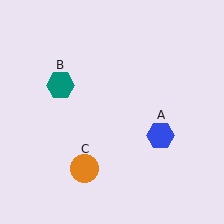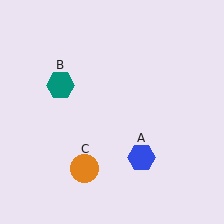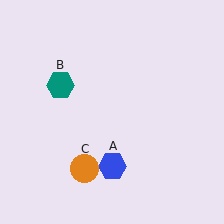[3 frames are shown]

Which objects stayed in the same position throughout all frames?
Teal hexagon (object B) and orange circle (object C) remained stationary.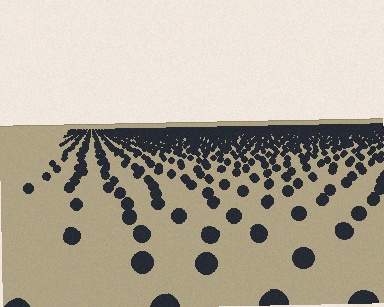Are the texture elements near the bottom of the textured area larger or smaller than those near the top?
Larger. Near the bottom, elements are closer to the viewer and appear at a bigger on-screen size.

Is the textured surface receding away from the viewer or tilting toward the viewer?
The surface is receding away from the viewer. Texture elements get smaller and denser toward the top.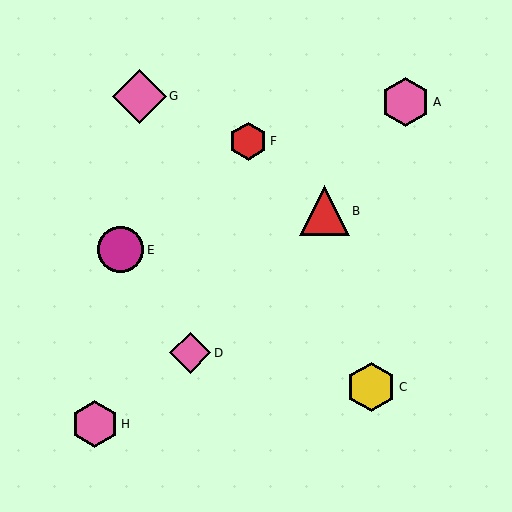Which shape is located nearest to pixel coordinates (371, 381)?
The yellow hexagon (labeled C) at (371, 387) is nearest to that location.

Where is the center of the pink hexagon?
The center of the pink hexagon is at (95, 424).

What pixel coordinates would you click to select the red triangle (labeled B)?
Click at (324, 211) to select the red triangle B.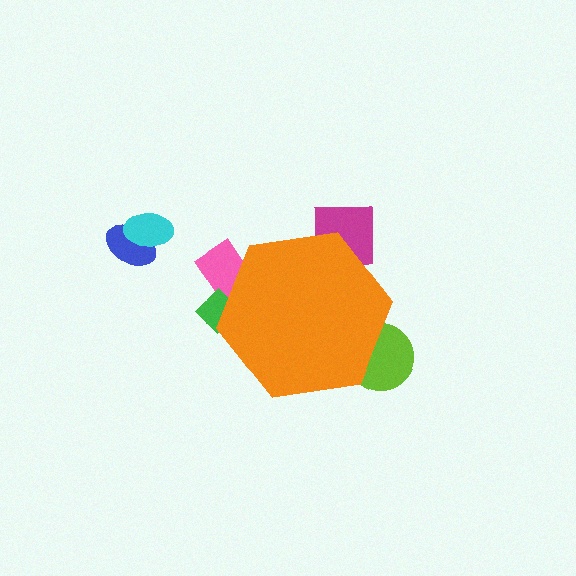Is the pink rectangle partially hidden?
Yes, the pink rectangle is partially hidden behind the orange hexagon.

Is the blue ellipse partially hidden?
No, the blue ellipse is fully visible.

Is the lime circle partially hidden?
Yes, the lime circle is partially hidden behind the orange hexagon.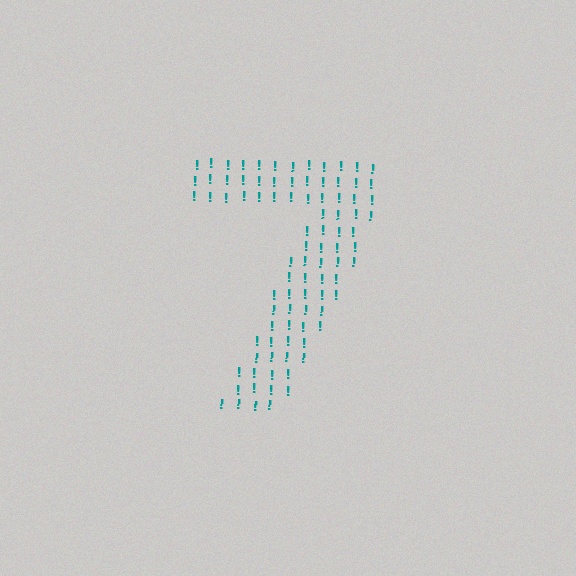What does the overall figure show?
The overall figure shows the digit 7.